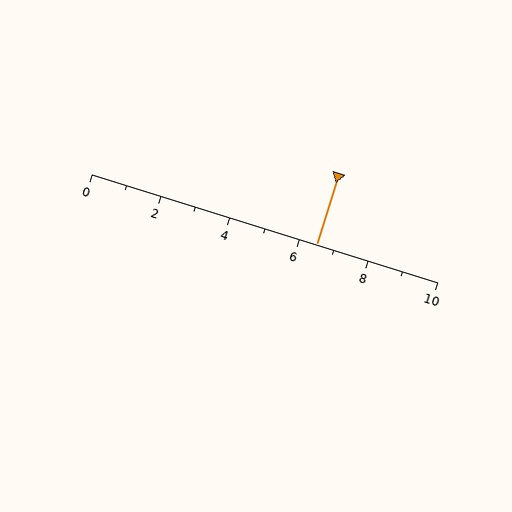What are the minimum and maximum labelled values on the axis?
The axis runs from 0 to 10.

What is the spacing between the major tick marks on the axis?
The major ticks are spaced 2 apart.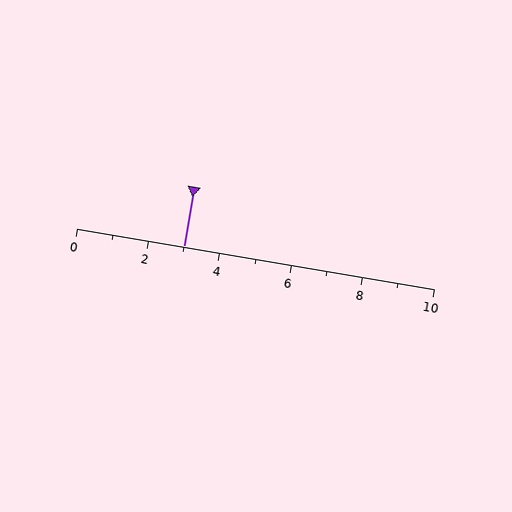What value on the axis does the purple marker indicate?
The marker indicates approximately 3.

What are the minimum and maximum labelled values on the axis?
The axis runs from 0 to 10.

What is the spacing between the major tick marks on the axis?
The major ticks are spaced 2 apart.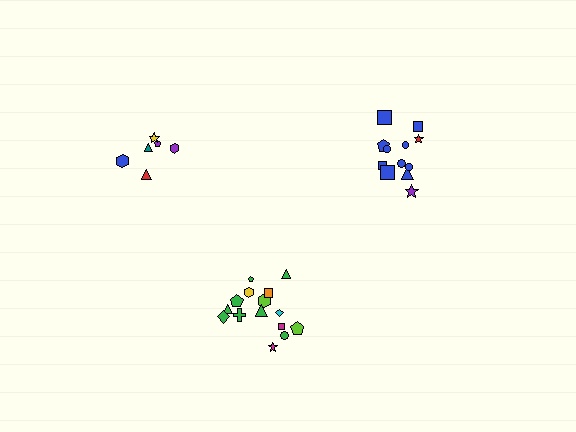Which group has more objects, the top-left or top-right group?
The top-right group.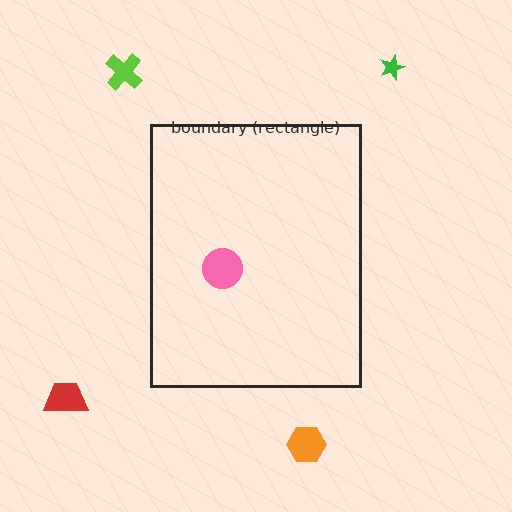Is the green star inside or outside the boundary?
Outside.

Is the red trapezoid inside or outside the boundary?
Outside.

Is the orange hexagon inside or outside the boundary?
Outside.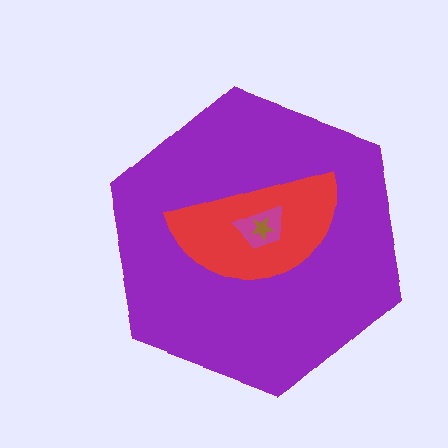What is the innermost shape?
The brown star.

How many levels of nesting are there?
4.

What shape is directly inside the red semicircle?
The magenta trapezoid.